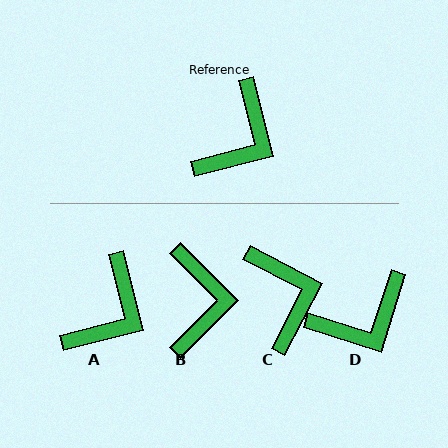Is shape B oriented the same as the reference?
No, it is off by about 31 degrees.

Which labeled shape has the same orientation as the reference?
A.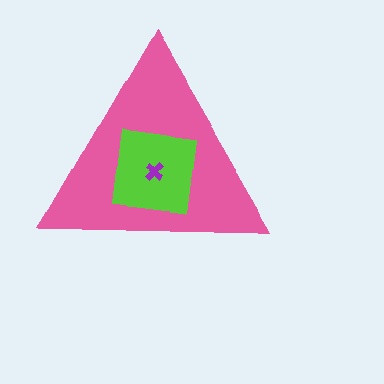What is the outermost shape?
The pink triangle.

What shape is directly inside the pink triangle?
The lime square.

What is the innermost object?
The purple cross.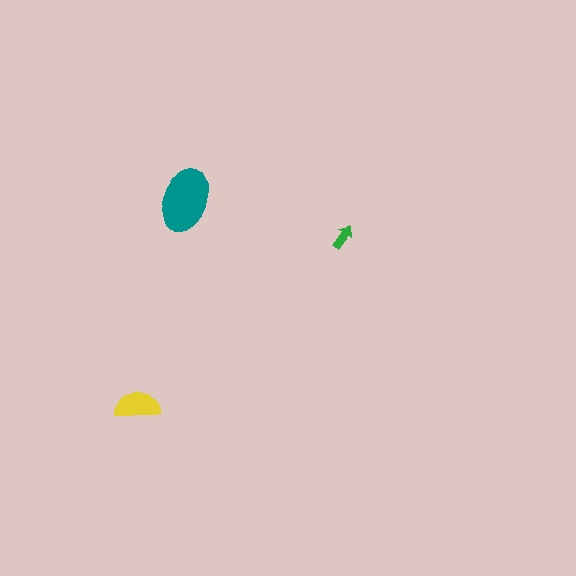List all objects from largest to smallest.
The teal ellipse, the yellow semicircle, the green arrow.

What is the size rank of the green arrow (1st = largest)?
3rd.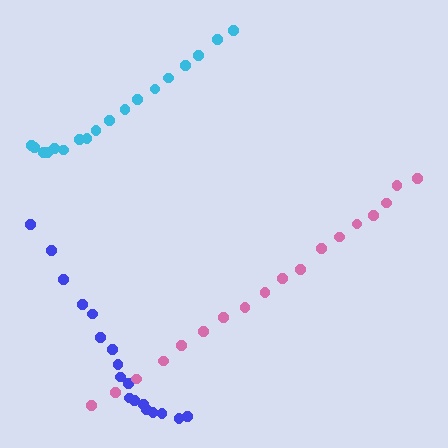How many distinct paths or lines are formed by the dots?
There are 3 distinct paths.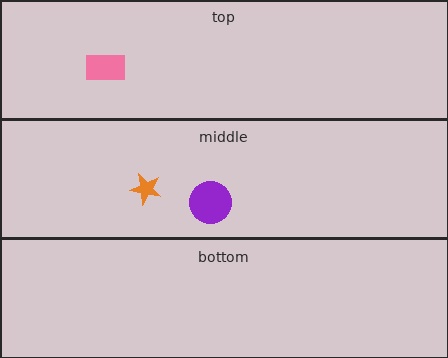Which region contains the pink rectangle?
The top region.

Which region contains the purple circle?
The middle region.